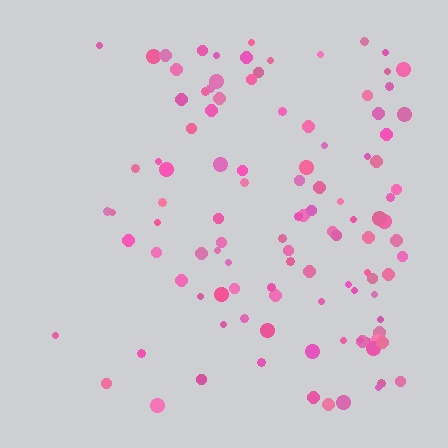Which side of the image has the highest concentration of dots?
The right.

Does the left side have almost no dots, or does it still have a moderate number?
Still a moderate number, just noticeably fewer than the right.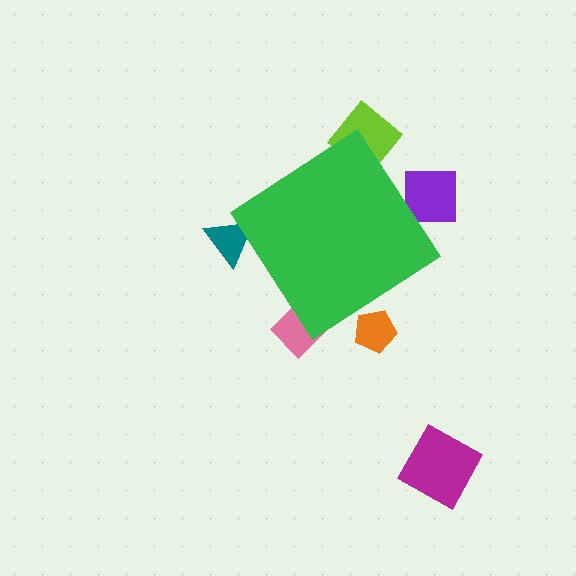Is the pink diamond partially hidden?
Yes, the pink diamond is partially hidden behind the green diamond.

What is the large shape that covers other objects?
A green diamond.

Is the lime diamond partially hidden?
Yes, the lime diamond is partially hidden behind the green diamond.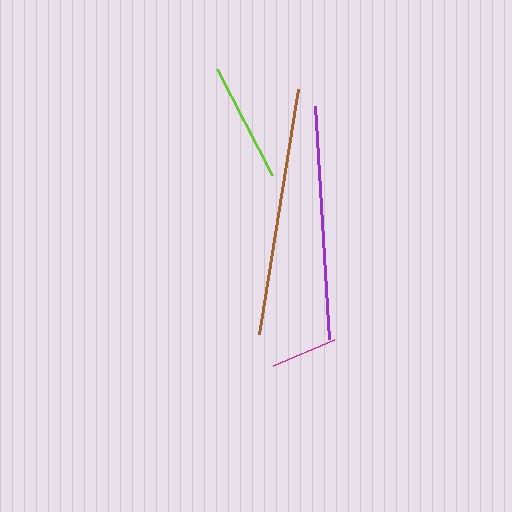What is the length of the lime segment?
The lime segment is approximately 119 pixels long.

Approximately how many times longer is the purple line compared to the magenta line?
The purple line is approximately 3.5 times the length of the magenta line.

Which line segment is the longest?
The brown line is the longest at approximately 249 pixels.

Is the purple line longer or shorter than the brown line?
The brown line is longer than the purple line.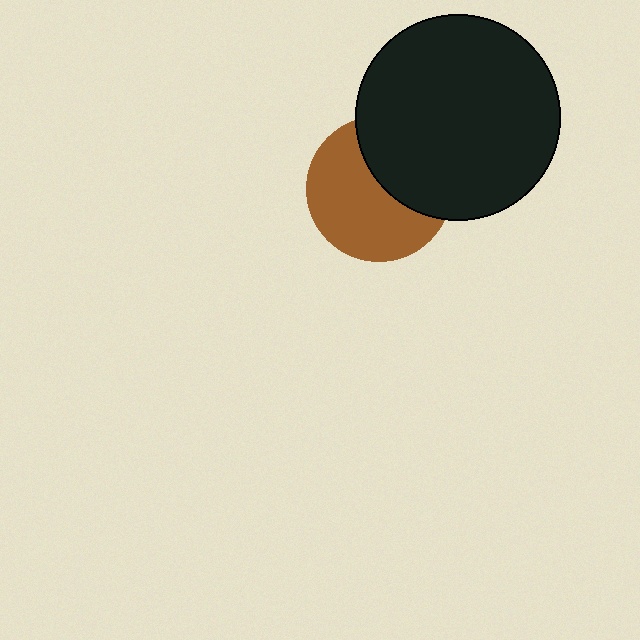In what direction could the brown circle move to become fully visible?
The brown circle could move toward the lower-left. That would shift it out from behind the black circle entirely.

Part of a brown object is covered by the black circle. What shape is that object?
It is a circle.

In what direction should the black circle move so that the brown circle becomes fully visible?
The black circle should move toward the upper-right. That is the shortest direction to clear the overlap and leave the brown circle fully visible.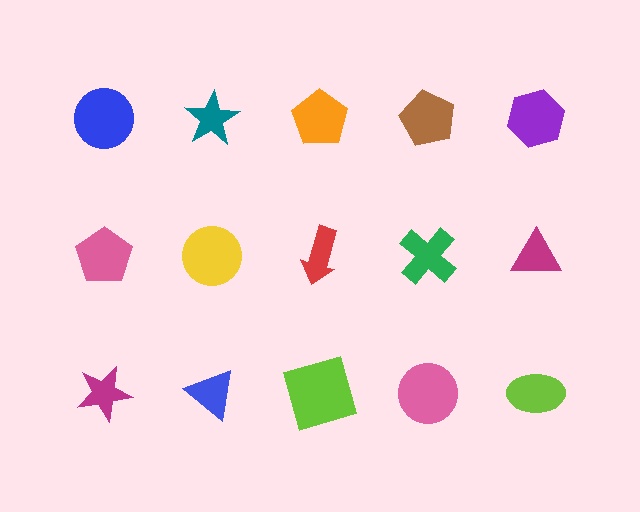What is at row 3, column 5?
A lime ellipse.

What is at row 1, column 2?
A teal star.